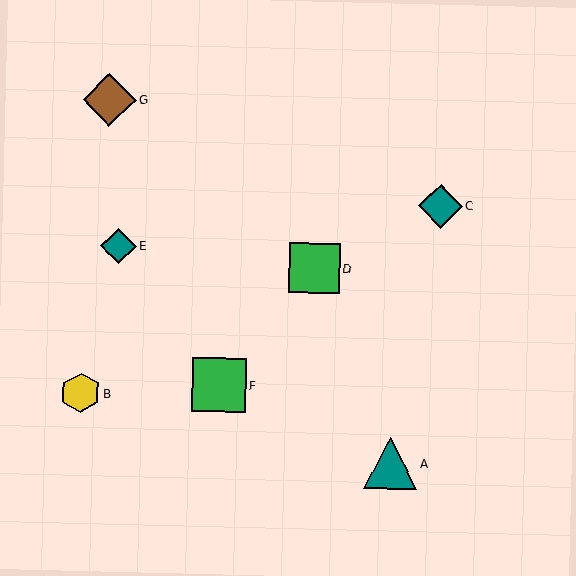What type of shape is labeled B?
Shape B is a yellow hexagon.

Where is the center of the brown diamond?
The center of the brown diamond is at (109, 100).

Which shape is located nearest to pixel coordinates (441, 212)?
The teal diamond (labeled C) at (440, 206) is nearest to that location.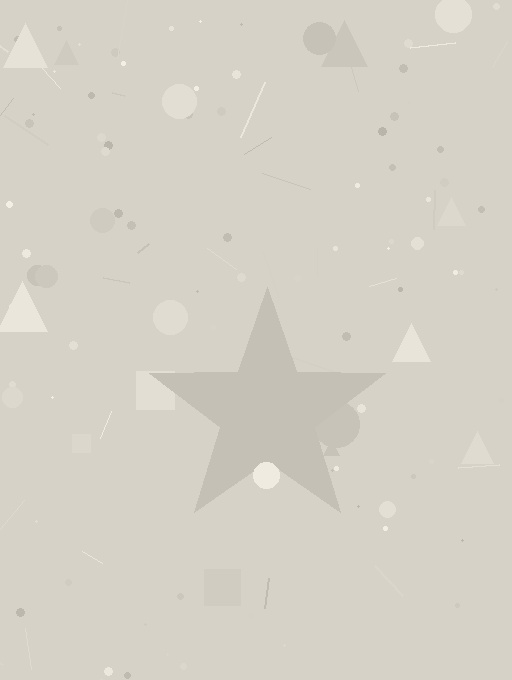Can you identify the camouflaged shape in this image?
The camouflaged shape is a star.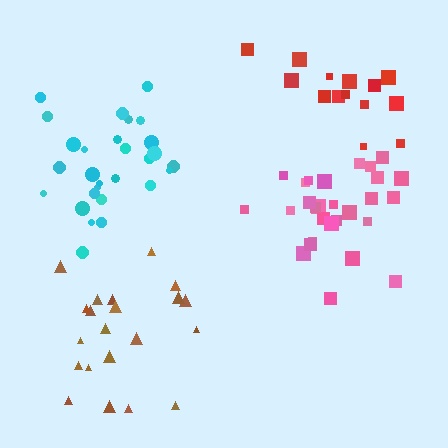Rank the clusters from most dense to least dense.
pink, cyan, red, brown.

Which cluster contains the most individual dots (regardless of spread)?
Pink (28).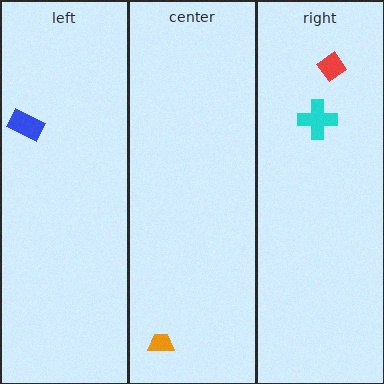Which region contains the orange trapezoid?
The center region.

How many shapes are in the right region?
2.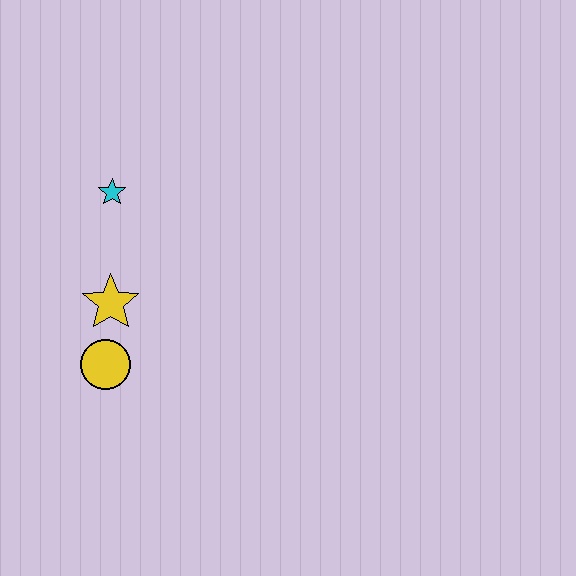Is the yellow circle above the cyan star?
No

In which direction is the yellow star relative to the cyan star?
The yellow star is below the cyan star.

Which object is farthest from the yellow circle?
The cyan star is farthest from the yellow circle.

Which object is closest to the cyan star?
The yellow star is closest to the cyan star.